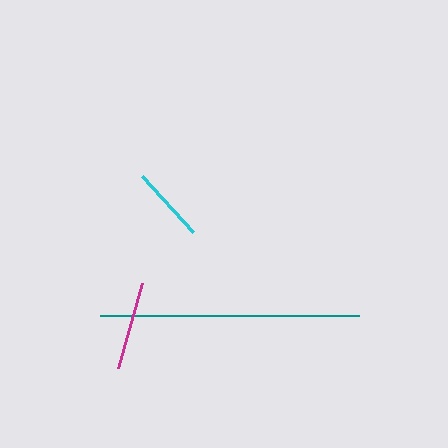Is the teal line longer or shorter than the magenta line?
The teal line is longer than the magenta line.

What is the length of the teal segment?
The teal segment is approximately 259 pixels long.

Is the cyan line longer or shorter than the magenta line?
The magenta line is longer than the cyan line.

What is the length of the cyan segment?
The cyan segment is approximately 76 pixels long.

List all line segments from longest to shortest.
From longest to shortest: teal, magenta, cyan.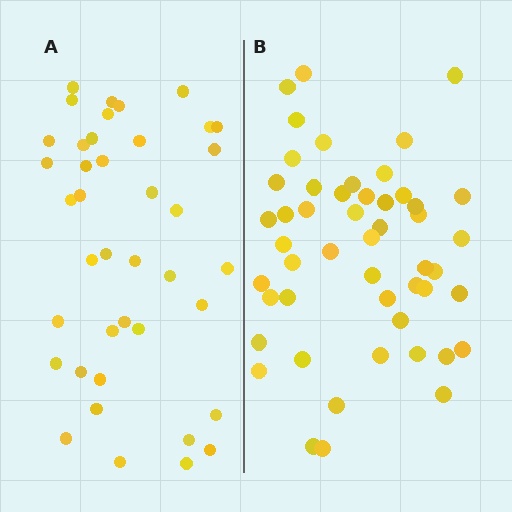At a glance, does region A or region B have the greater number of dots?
Region B (the right region) has more dots.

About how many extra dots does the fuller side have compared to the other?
Region B has roughly 10 or so more dots than region A.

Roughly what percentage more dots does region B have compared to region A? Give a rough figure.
About 25% more.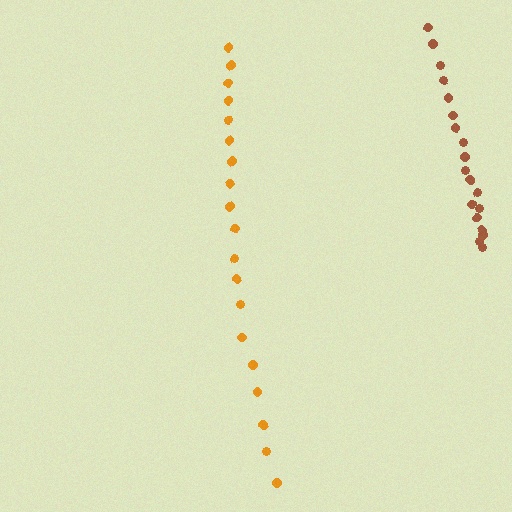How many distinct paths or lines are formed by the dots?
There are 2 distinct paths.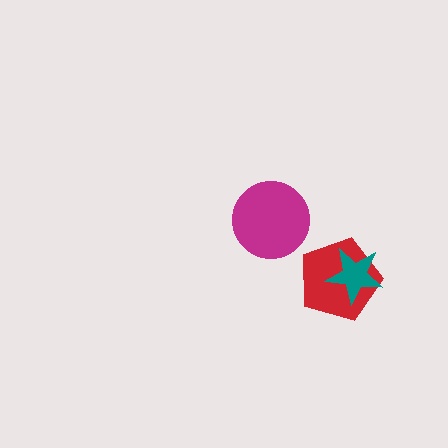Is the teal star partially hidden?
No, no other shape covers it.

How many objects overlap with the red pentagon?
1 object overlaps with the red pentagon.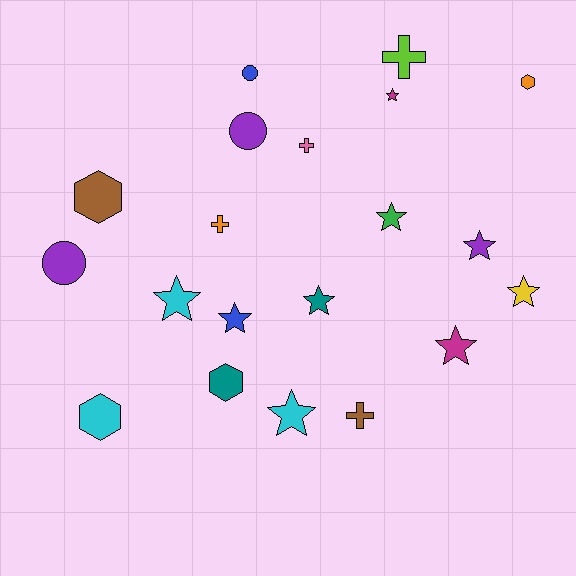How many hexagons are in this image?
There are 4 hexagons.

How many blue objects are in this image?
There are 2 blue objects.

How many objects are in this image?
There are 20 objects.